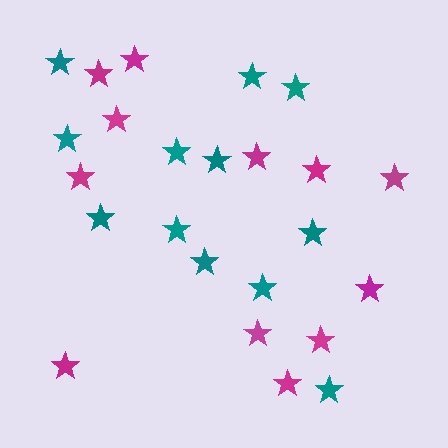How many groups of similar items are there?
There are 2 groups: one group of magenta stars (12) and one group of teal stars (12).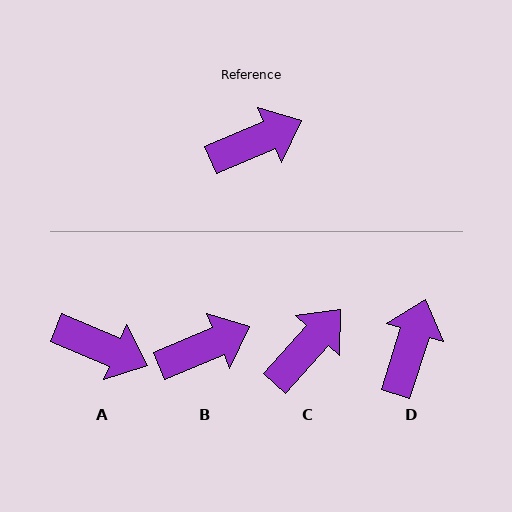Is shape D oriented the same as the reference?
No, it is off by about 49 degrees.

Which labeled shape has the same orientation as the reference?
B.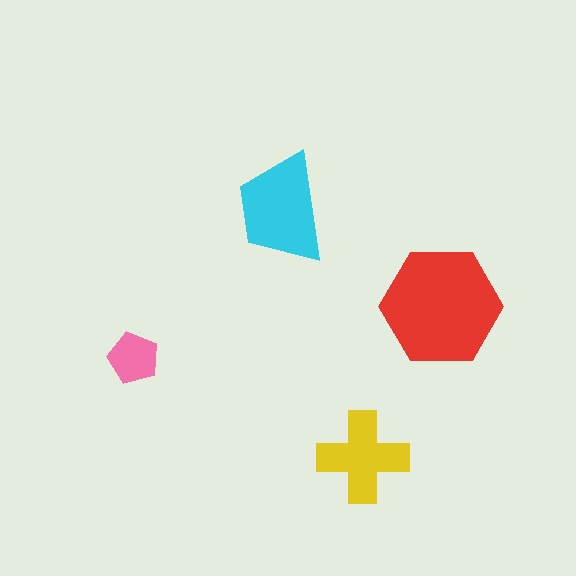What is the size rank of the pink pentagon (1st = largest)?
4th.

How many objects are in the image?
There are 4 objects in the image.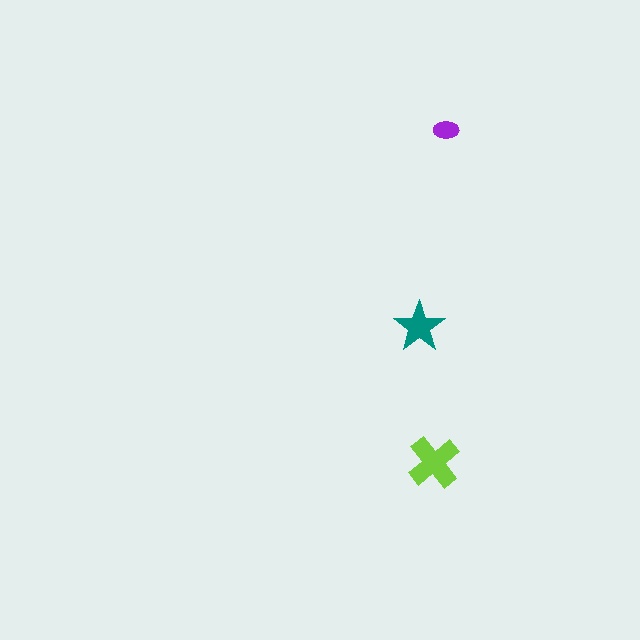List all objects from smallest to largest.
The purple ellipse, the teal star, the lime cross.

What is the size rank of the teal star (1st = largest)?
2nd.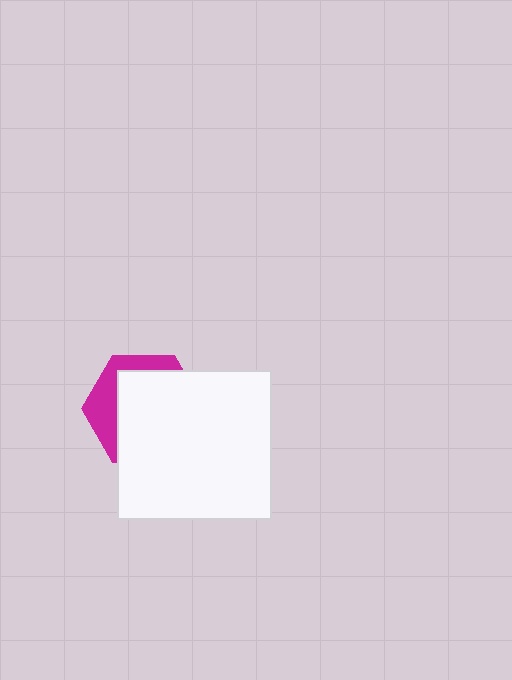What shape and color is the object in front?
The object in front is a white rectangle.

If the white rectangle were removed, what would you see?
You would see the complete magenta hexagon.